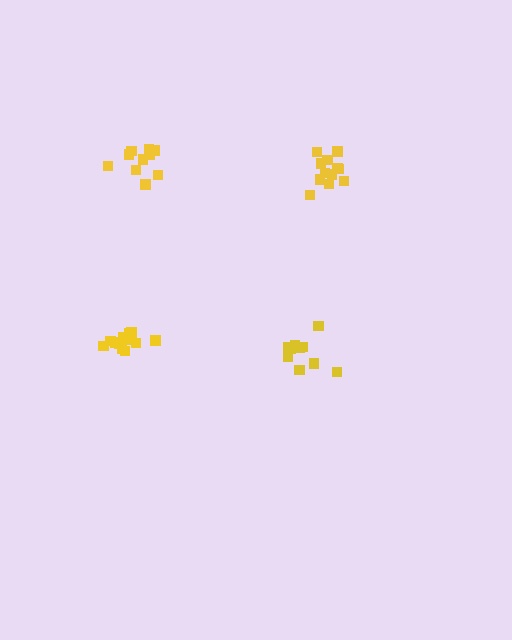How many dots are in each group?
Group 1: 12 dots, Group 2: 11 dots, Group 3: 12 dots, Group 4: 10 dots (45 total).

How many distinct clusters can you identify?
There are 4 distinct clusters.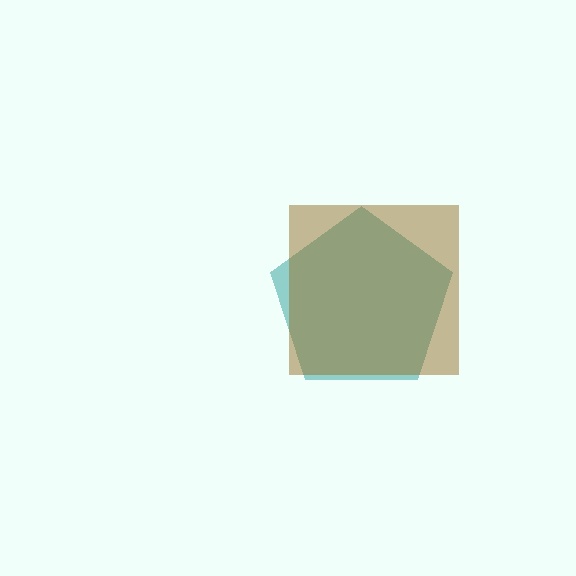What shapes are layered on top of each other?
The layered shapes are: a teal pentagon, a brown square.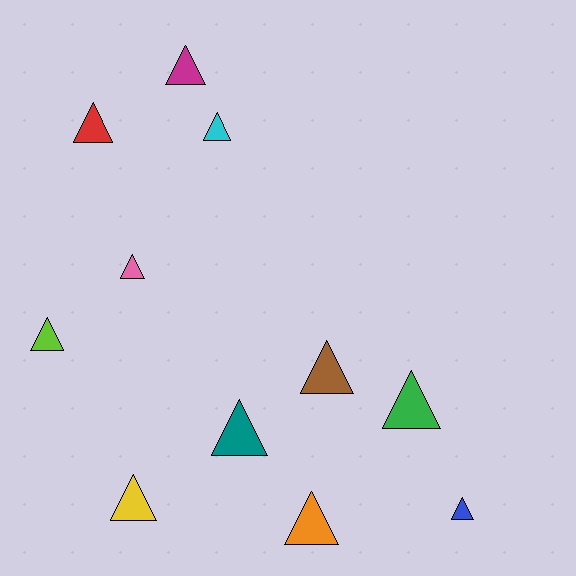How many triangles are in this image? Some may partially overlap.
There are 11 triangles.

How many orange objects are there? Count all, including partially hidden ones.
There is 1 orange object.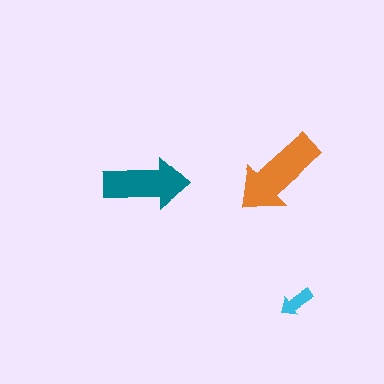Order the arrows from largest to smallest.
the orange one, the teal one, the cyan one.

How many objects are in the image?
There are 3 objects in the image.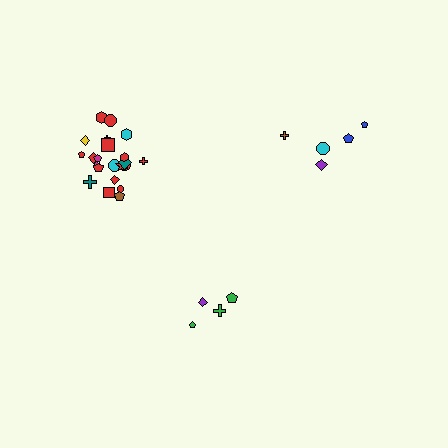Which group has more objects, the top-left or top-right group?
The top-left group.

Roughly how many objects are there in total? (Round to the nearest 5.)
Roughly 35 objects in total.